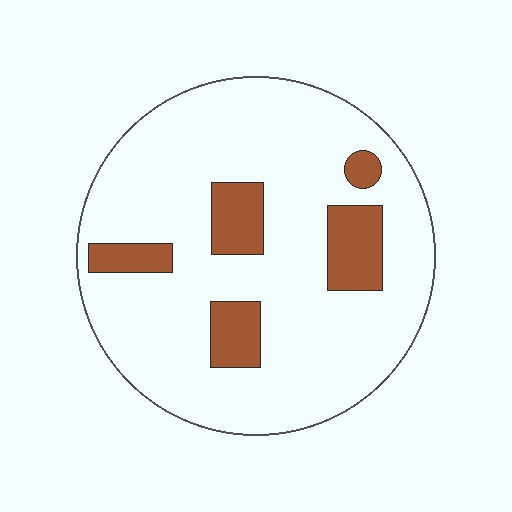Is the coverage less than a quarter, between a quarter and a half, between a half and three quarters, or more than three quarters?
Less than a quarter.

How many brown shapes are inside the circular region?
5.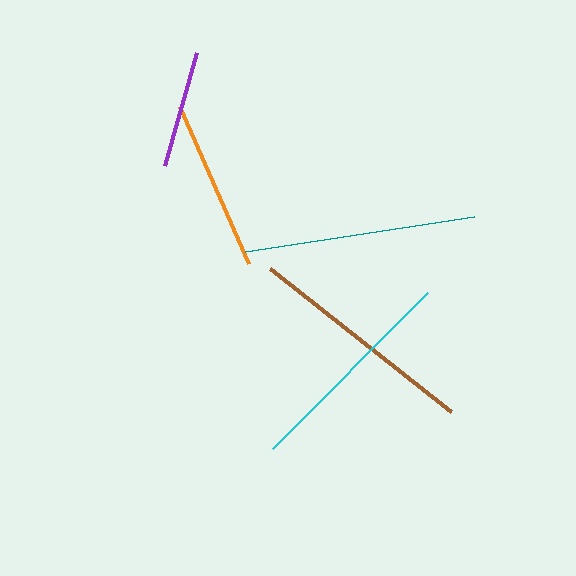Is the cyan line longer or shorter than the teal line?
The teal line is longer than the cyan line.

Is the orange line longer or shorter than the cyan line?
The cyan line is longer than the orange line.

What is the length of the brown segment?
The brown segment is approximately 231 pixels long.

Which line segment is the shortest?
The purple line is the shortest at approximately 117 pixels.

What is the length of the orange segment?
The orange segment is approximately 172 pixels long.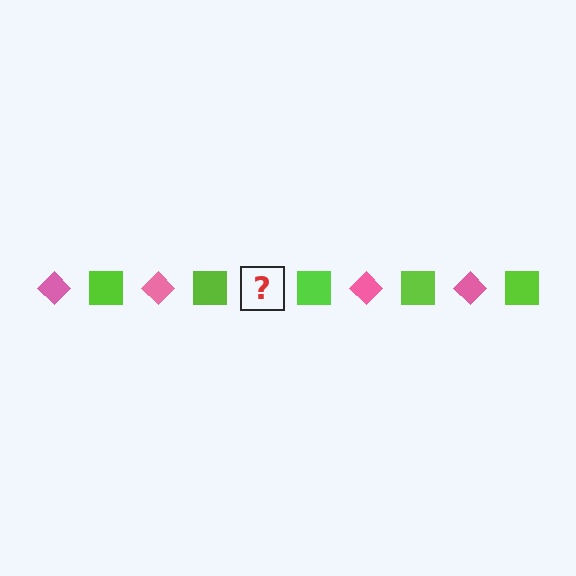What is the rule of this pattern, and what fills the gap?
The rule is that the pattern alternates between pink diamond and lime square. The gap should be filled with a pink diamond.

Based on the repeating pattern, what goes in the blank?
The blank should be a pink diamond.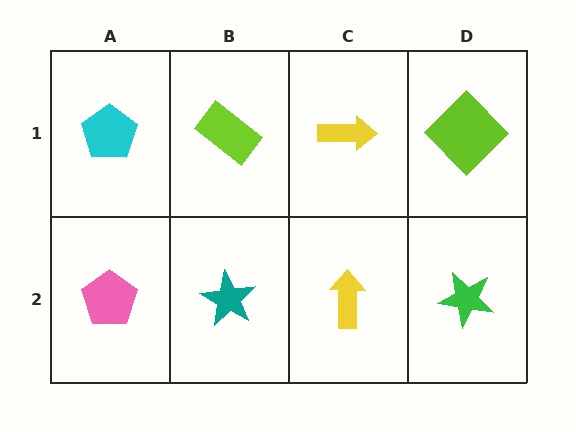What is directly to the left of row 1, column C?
A lime rectangle.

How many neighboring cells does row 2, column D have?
2.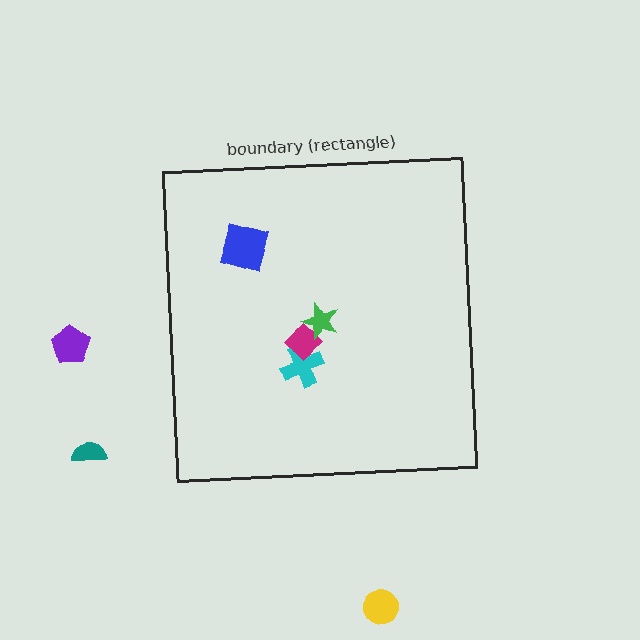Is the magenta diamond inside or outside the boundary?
Inside.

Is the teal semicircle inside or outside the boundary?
Outside.